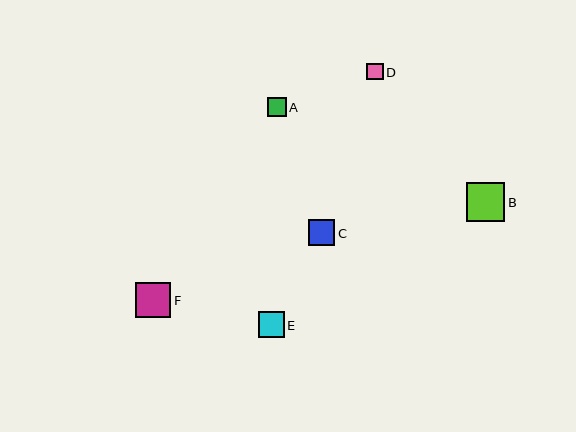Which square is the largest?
Square B is the largest with a size of approximately 38 pixels.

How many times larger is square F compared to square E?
Square F is approximately 1.4 times the size of square E.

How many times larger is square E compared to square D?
Square E is approximately 1.6 times the size of square D.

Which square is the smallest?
Square D is the smallest with a size of approximately 16 pixels.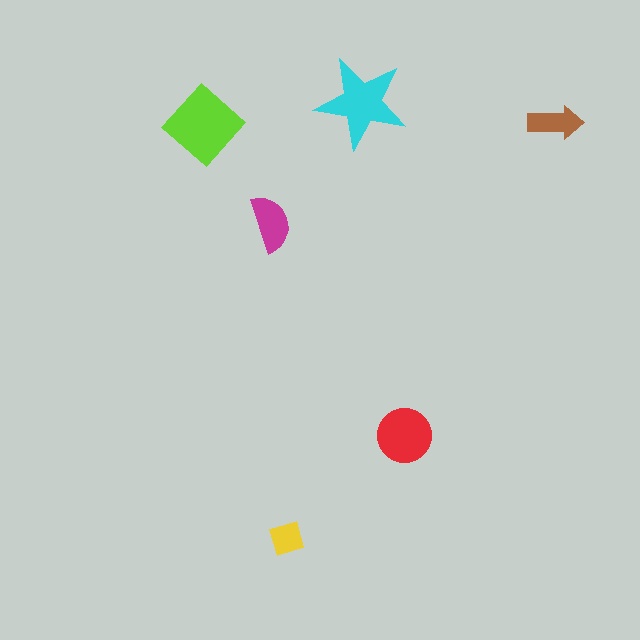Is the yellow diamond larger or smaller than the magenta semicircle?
Smaller.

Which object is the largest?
The lime diamond.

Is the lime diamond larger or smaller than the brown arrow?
Larger.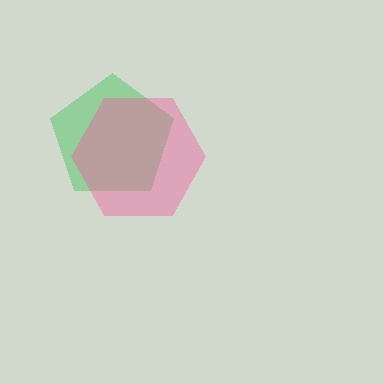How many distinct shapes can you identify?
There are 2 distinct shapes: a green pentagon, a pink hexagon.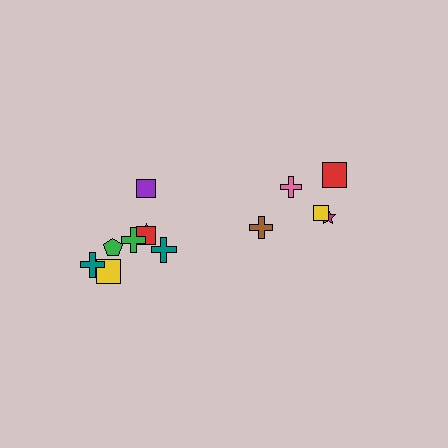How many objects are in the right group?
There are 5 objects.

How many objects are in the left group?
There are 8 objects.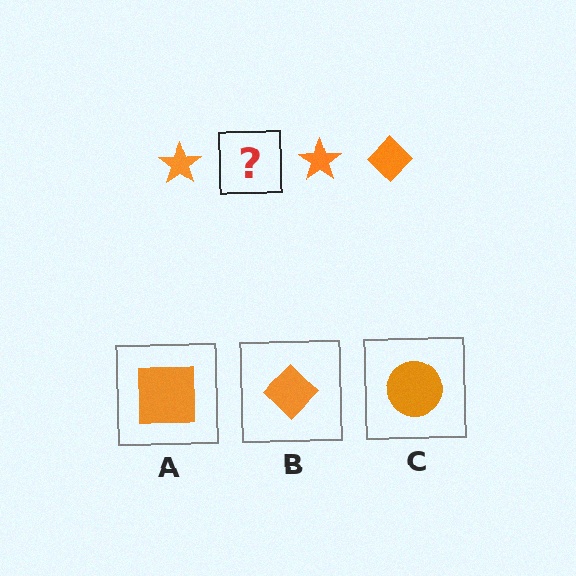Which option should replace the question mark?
Option B.